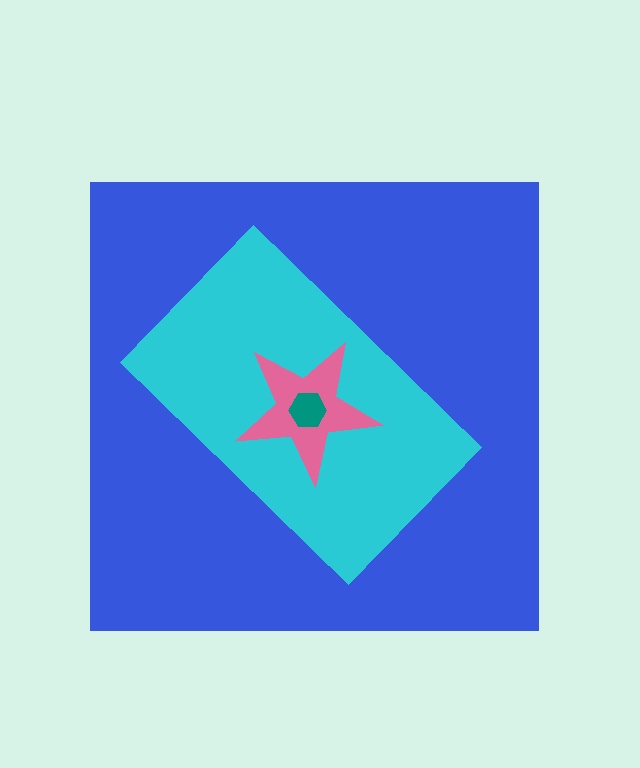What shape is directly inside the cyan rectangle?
The pink star.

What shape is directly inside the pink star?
The teal hexagon.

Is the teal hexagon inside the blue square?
Yes.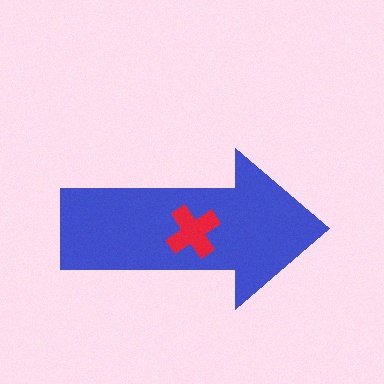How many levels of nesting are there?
2.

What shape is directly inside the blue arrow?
The red cross.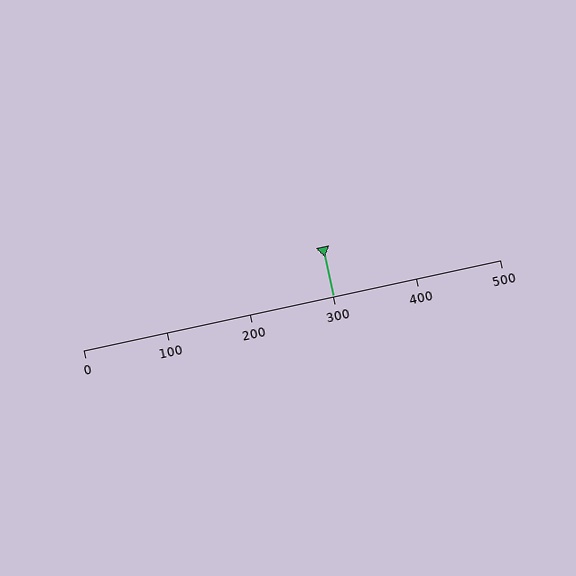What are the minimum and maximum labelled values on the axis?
The axis runs from 0 to 500.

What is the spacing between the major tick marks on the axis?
The major ticks are spaced 100 apart.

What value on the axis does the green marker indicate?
The marker indicates approximately 300.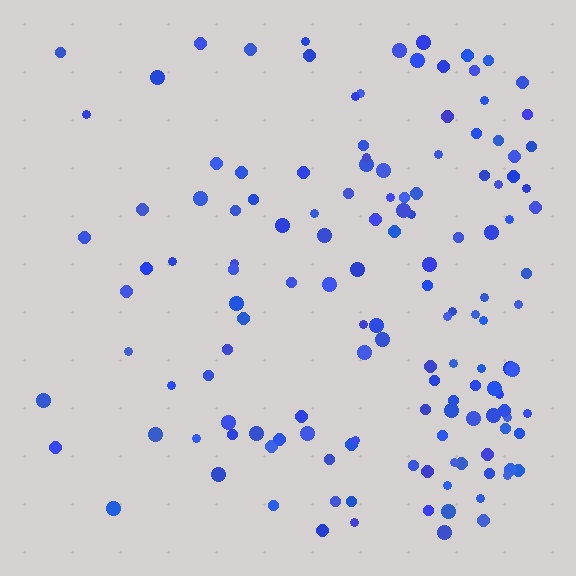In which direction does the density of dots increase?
From left to right, with the right side densest.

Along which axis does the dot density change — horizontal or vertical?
Horizontal.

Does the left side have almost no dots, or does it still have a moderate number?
Still a moderate number, just noticeably fewer than the right.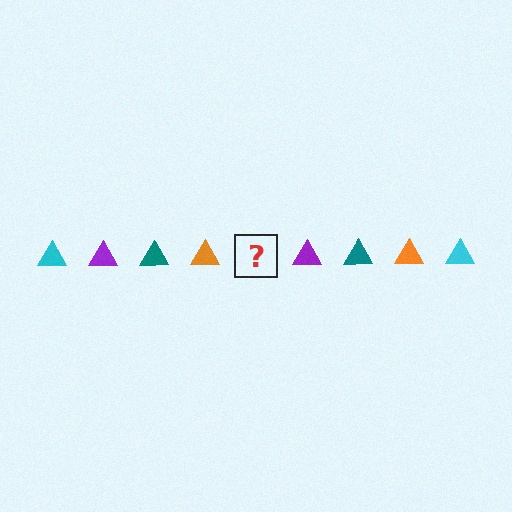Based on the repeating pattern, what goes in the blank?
The blank should be a cyan triangle.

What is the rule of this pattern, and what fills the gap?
The rule is that the pattern cycles through cyan, purple, teal, orange triangles. The gap should be filled with a cyan triangle.